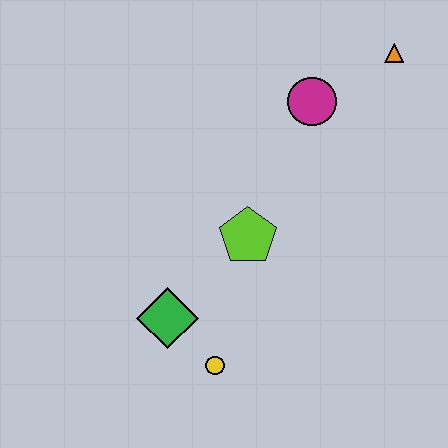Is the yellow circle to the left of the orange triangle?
Yes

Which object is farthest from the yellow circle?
The orange triangle is farthest from the yellow circle.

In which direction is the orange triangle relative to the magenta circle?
The orange triangle is to the right of the magenta circle.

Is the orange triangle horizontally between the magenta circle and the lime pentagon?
No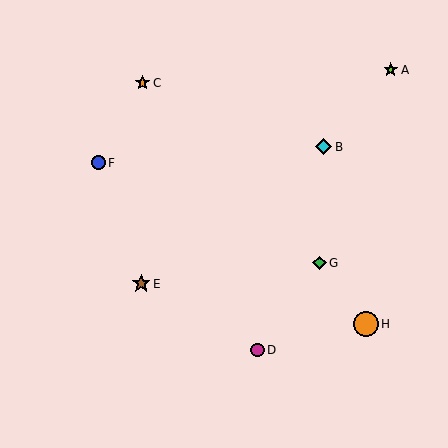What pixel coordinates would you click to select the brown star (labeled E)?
Click at (141, 284) to select the brown star E.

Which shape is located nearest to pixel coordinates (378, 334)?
The orange circle (labeled H) at (366, 324) is nearest to that location.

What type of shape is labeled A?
Shape A is a lime star.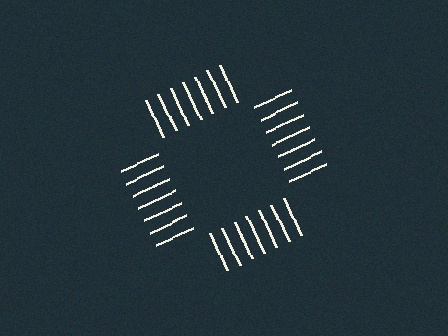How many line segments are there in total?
28 — 7 along each of the 4 edges.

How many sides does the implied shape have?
4 sides — the line-ends trace a square.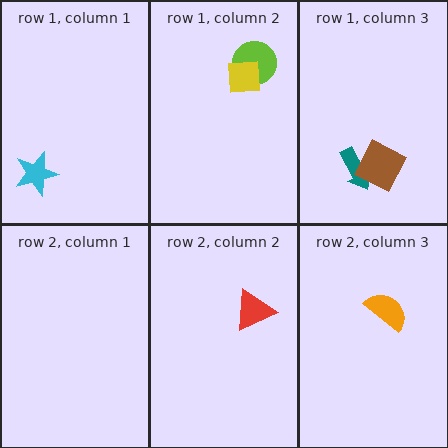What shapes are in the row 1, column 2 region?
The lime circle, the yellow square.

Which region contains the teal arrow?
The row 1, column 3 region.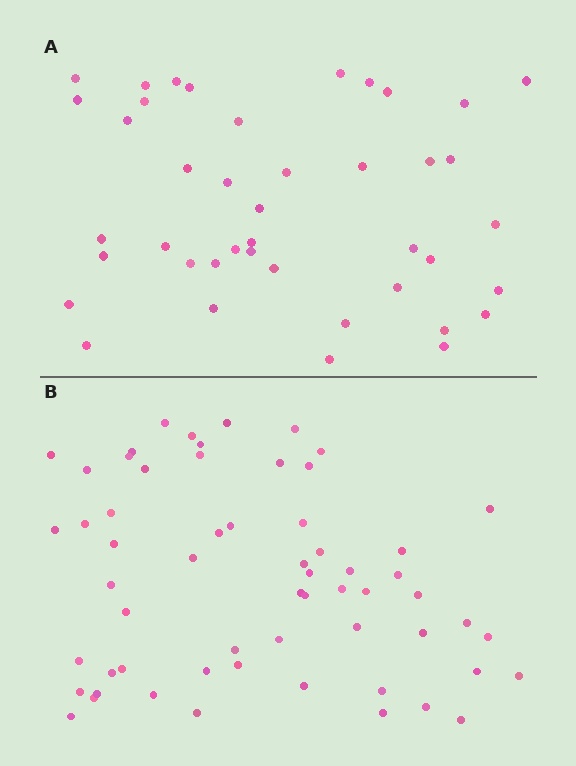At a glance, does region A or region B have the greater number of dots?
Region B (the bottom region) has more dots.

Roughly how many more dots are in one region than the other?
Region B has approximately 20 more dots than region A.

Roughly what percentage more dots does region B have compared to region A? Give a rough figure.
About 45% more.